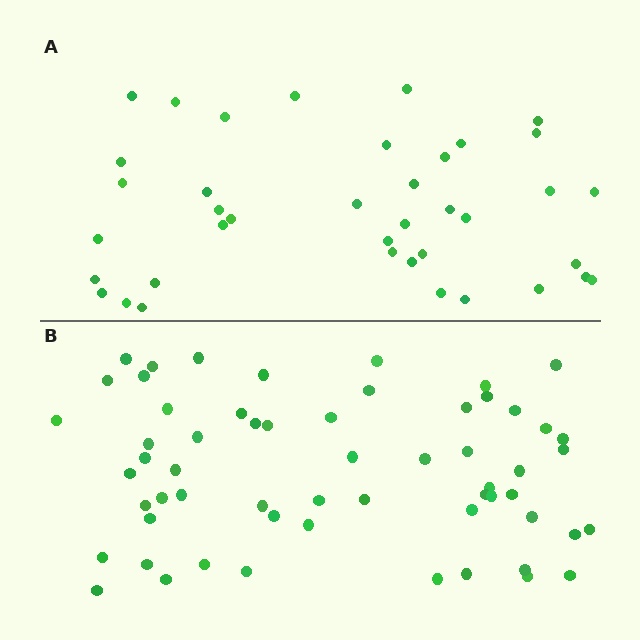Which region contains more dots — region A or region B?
Region B (the bottom region) has more dots.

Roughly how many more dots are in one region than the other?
Region B has approximately 20 more dots than region A.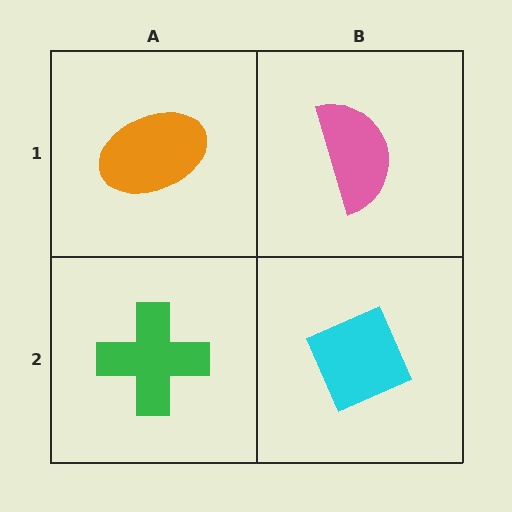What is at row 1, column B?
A pink semicircle.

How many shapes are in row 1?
2 shapes.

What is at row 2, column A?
A green cross.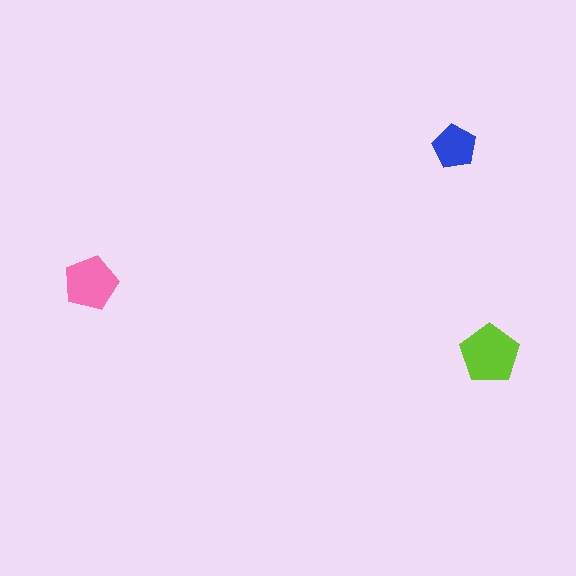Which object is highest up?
The blue pentagon is topmost.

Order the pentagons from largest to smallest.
the lime one, the pink one, the blue one.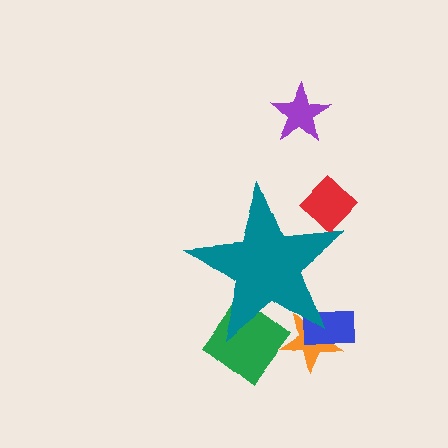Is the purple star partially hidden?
No, the purple star is fully visible.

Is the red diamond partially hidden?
Yes, the red diamond is partially hidden behind the teal star.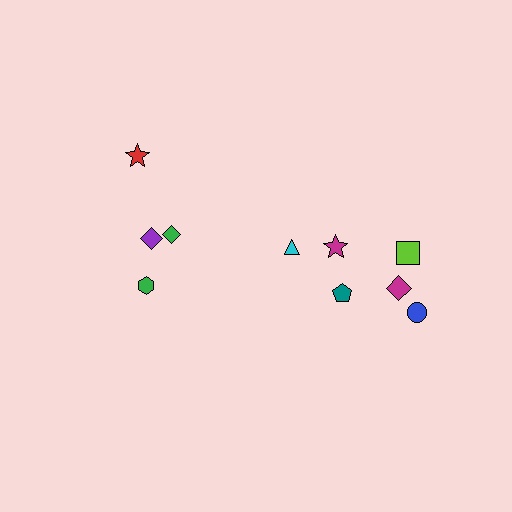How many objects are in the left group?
There are 4 objects.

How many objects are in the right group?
There are 6 objects.